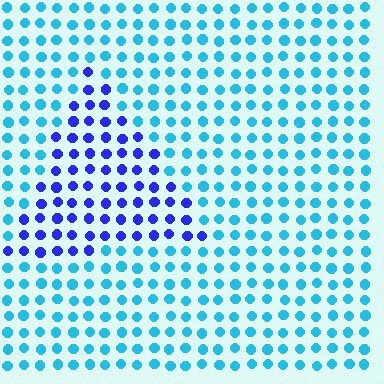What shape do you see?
I see a triangle.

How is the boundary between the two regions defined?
The boundary is defined purely by a slight shift in hue (about 47 degrees). Spacing, size, and orientation are identical on both sides.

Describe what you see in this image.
The image is filled with small cyan elements in a uniform arrangement. A triangle-shaped region is visible where the elements are tinted to a slightly different hue, forming a subtle color boundary.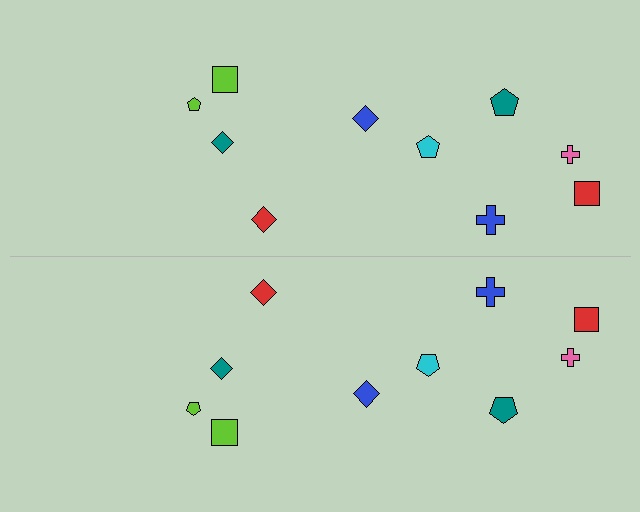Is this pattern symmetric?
Yes, this pattern has bilateral (reflection) symmetry.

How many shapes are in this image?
There are 20 shapes in this image.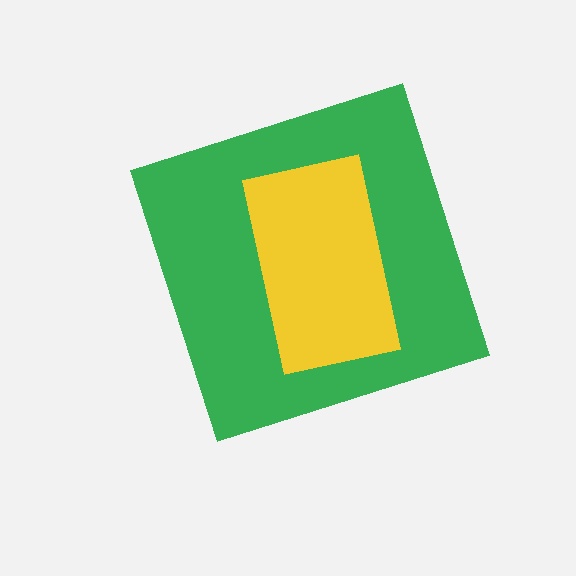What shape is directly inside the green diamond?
The yellow rectangle.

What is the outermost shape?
The green diamond.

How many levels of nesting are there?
2.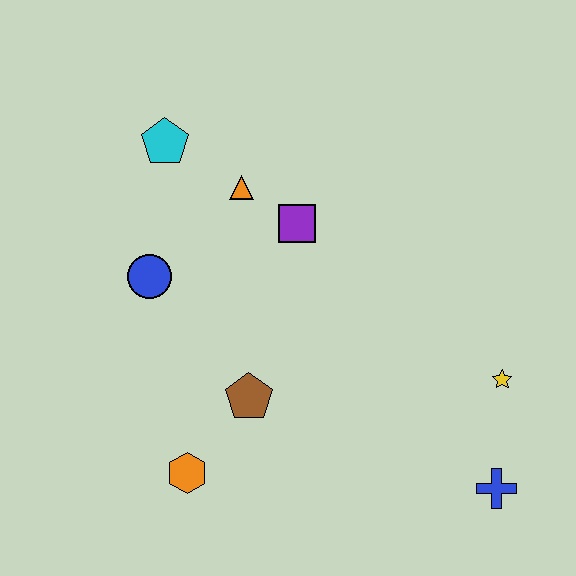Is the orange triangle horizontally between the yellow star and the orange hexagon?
Yes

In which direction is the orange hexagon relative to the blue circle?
The orange hexagon is below the blue circle.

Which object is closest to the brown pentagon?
The orange hexagon is closest to the brown pentagon.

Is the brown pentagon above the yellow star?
No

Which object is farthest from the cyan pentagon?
The blue cross is farthest from the cyan pentagon.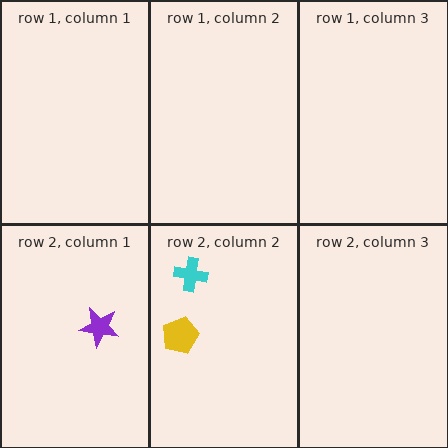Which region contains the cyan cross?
The row 2, column 2 region.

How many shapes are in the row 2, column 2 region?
2.